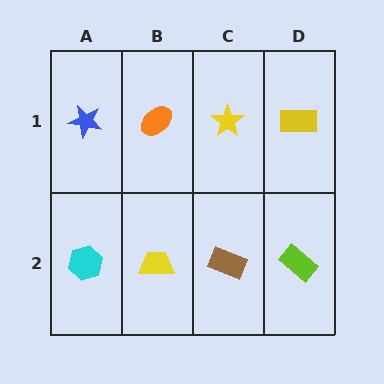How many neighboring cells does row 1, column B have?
3.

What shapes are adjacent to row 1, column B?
A yellow trapezoid (row 2, column B), a blue star (row 1, column A), a yellow star (row 1, column C).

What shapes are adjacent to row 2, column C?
A yellow star (row 1, column C), a yellow trapezoid (row 2, column B), a lime rectangle (row 2, column D).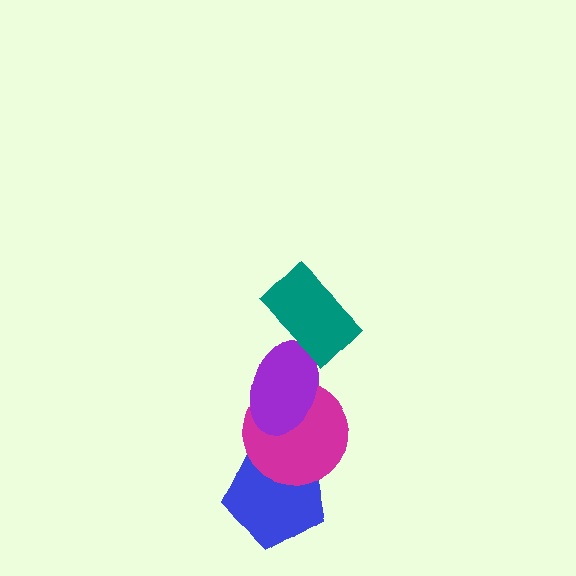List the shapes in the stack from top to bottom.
From top to bottom: the teal rectangle, the purple ellipse, the magenta circle, the blue pentagon.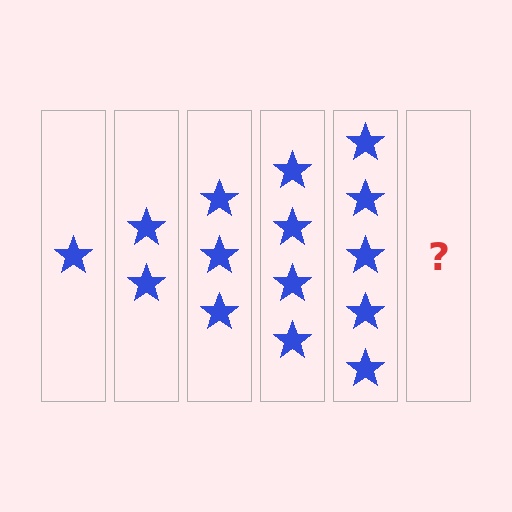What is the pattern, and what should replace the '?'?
The pattern is that each step adds one more star. The '?' should be 6 stars.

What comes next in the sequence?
The next element should be 6 stars.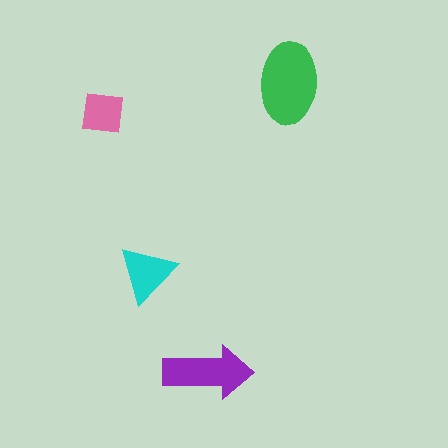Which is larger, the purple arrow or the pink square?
The purple arrow.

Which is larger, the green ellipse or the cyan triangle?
The green ellipse.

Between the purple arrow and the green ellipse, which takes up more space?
The green ellipse.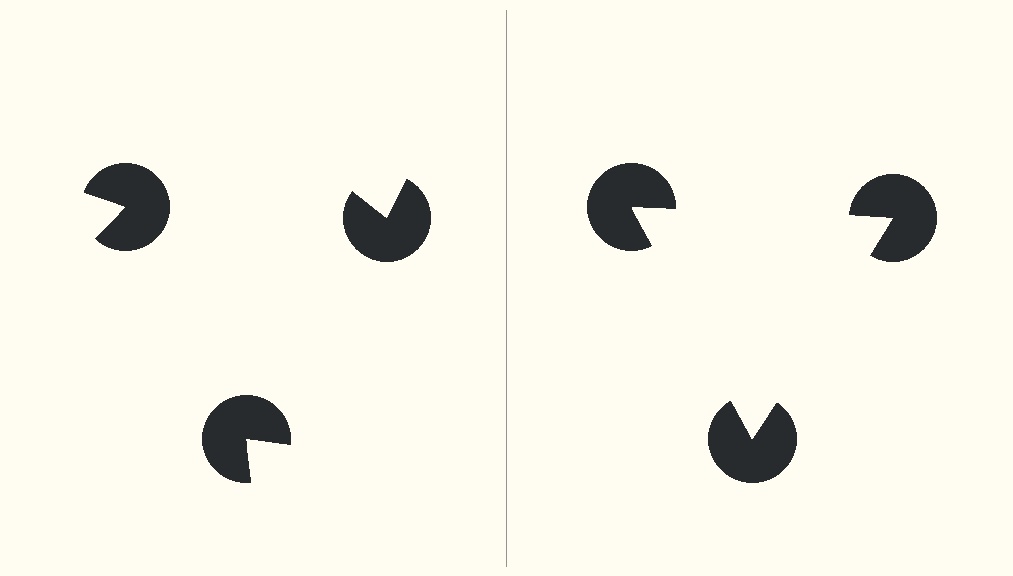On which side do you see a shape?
An illusory triangle appears on the right side. On the left side the wedge cuts are rotated, so no coherent shape forms.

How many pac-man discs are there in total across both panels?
6 — 3 on each side.